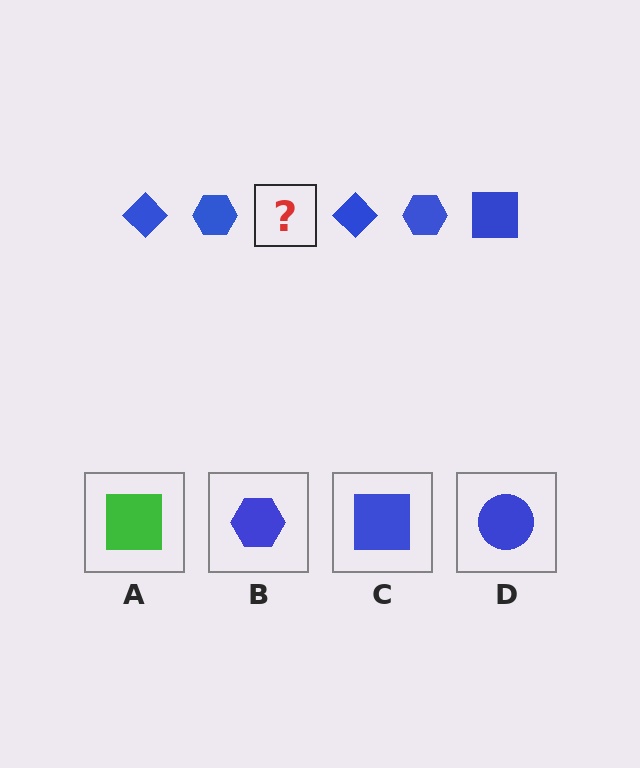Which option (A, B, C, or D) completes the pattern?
C.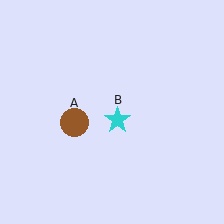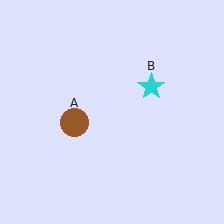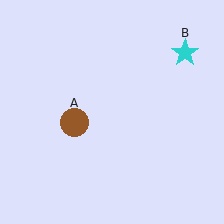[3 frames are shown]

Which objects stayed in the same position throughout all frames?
Brown circle (object A) remained stationary.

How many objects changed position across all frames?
1 object changed position: cyan star (object B).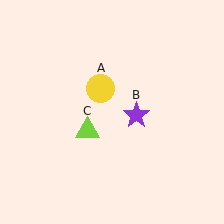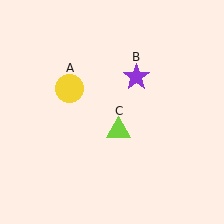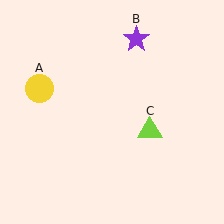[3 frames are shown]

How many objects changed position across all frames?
3 objects changed position: yellow circle (object A), purple star (object B), lime triangle (object C).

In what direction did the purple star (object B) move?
The purple star (object B) moved up.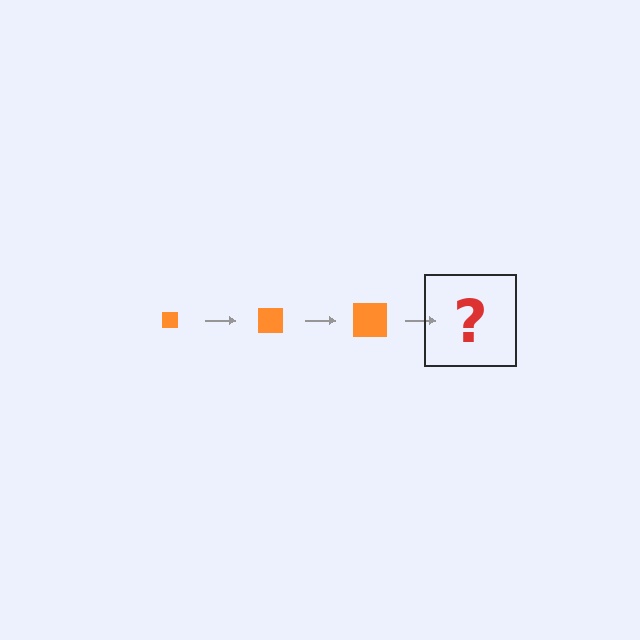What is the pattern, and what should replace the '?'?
The pattern is that the square gets progressively larger each step. The '?' should be an orange square, larger than the previous one.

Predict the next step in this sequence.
The next step is an orange square, larger than the previous one.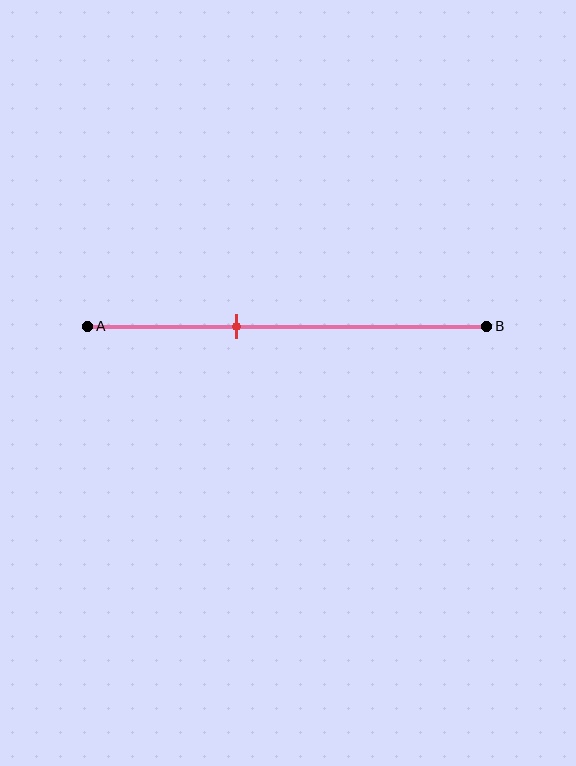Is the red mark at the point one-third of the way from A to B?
No, the mark is at about 35% from A, not at the 33% one-third point.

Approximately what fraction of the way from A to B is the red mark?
The red mark is approximately 35% of the way from A to B.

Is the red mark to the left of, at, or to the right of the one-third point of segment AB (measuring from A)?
The red mark is to the right of the one-third point of segment AB.